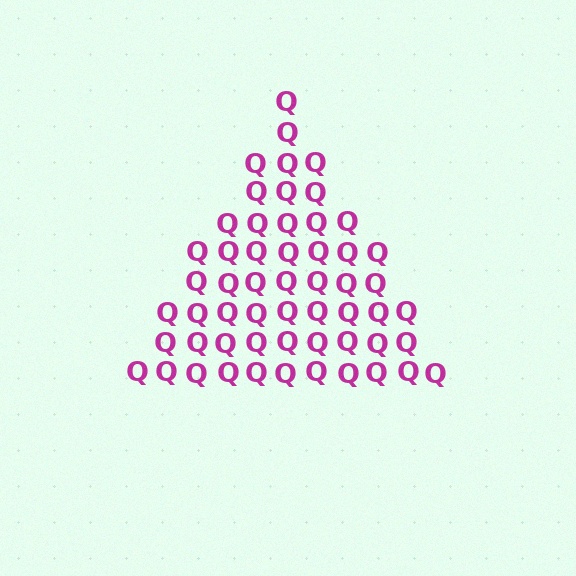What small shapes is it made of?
It is made of small letter Q's.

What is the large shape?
The large shape is a triangle.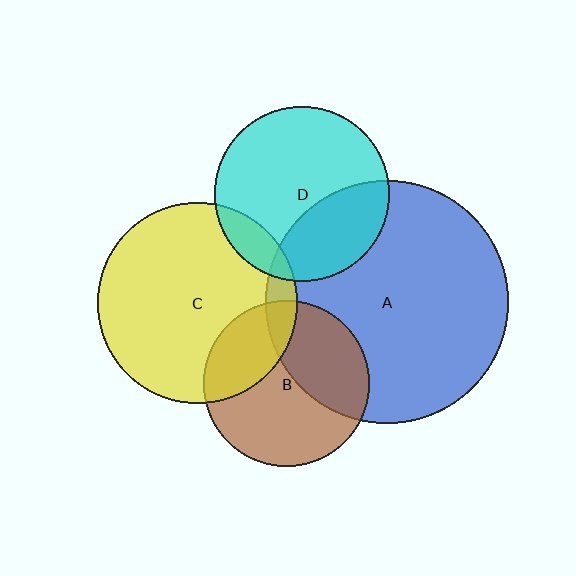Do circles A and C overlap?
Yes.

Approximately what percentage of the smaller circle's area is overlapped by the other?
Approximately 10%.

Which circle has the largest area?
Circle A (blue).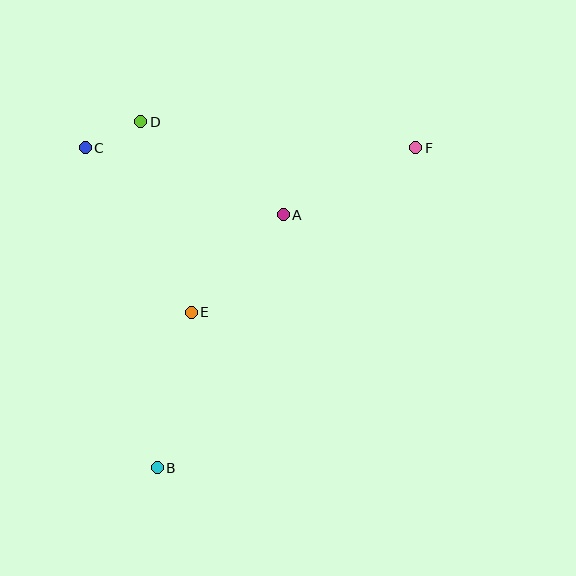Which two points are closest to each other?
Points C and D are closest to each other.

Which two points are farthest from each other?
Points B and F are farthest from each other.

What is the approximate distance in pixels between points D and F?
The distance between D and F is approximately 276 pixels.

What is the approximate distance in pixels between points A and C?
The distance between A and C is approximately 209 pixels.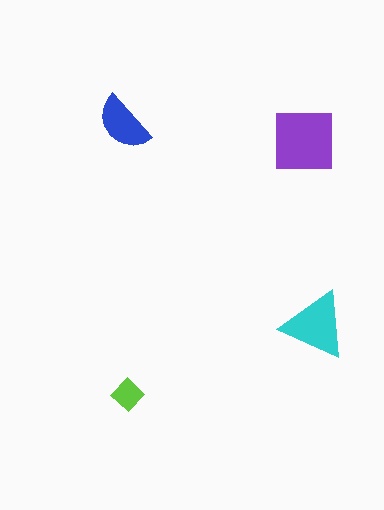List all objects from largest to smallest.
The purple square, the cyan triangle, the blue semicircle, the lime diamond.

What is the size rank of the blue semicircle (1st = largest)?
3rd.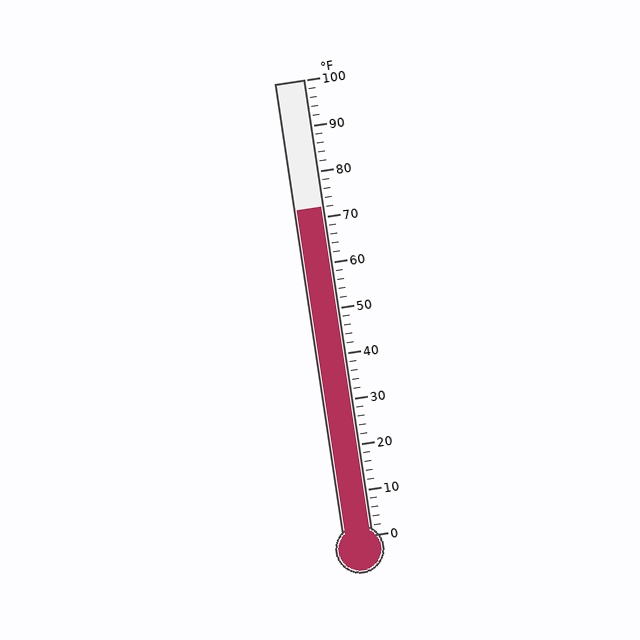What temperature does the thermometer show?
The thermometer shows approximately 72°F.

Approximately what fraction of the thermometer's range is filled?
The thermometer is filled to approximately 70% of its range.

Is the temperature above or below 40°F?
The temperature is above 40°F.